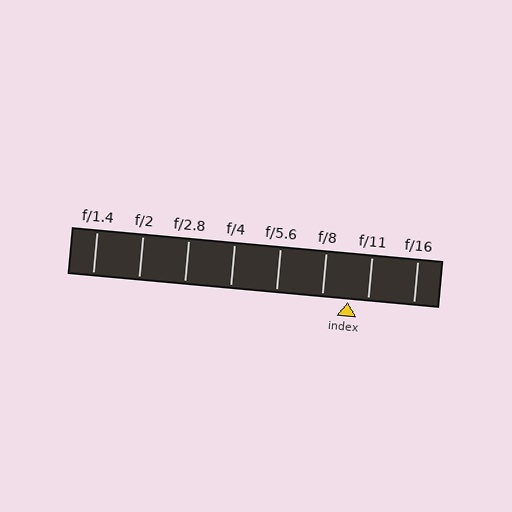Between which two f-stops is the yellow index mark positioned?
The index mark is between f/8 and f/11.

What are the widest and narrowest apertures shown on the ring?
The widest aperture shown is f/1.4 and the narrowest is f/16.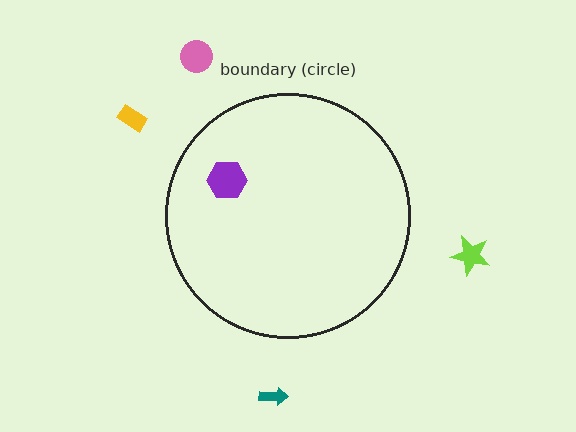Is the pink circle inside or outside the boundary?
Outside.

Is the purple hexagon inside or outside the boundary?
Inside.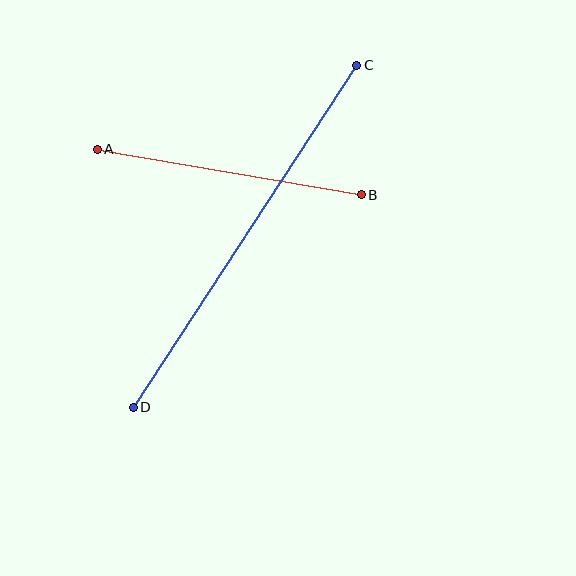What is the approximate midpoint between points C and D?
The midpoint is at approximately (245, 236) pixels.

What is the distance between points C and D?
The distance is approximately 408 pixels.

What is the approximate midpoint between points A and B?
The midpoint is at approximately (229, 172) pixels.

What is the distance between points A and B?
The distance is approximately 268 pixels.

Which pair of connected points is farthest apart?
Points C and D are farthest apart.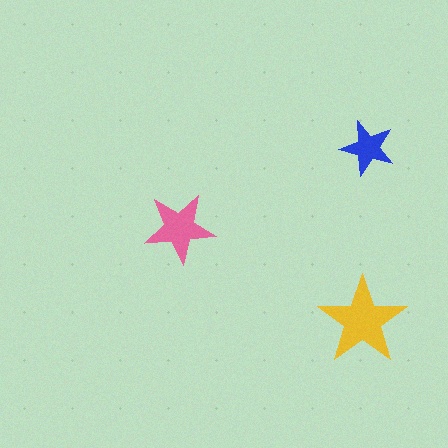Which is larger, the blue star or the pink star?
The pink one.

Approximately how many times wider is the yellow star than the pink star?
About 1.5 times wider.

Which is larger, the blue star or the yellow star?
The yellow one.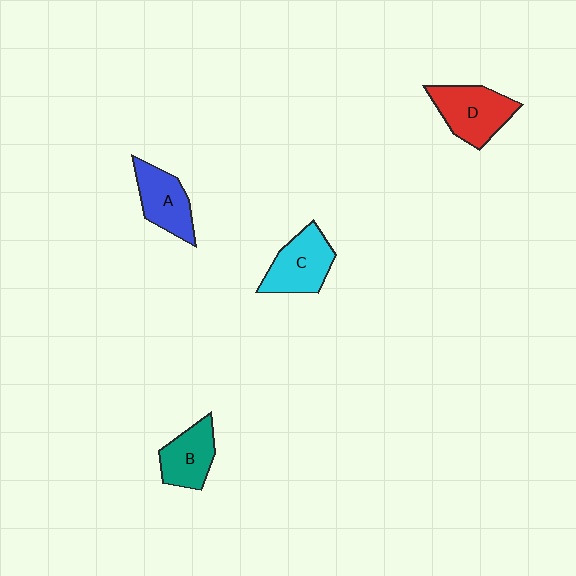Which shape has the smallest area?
Shape B (teal).